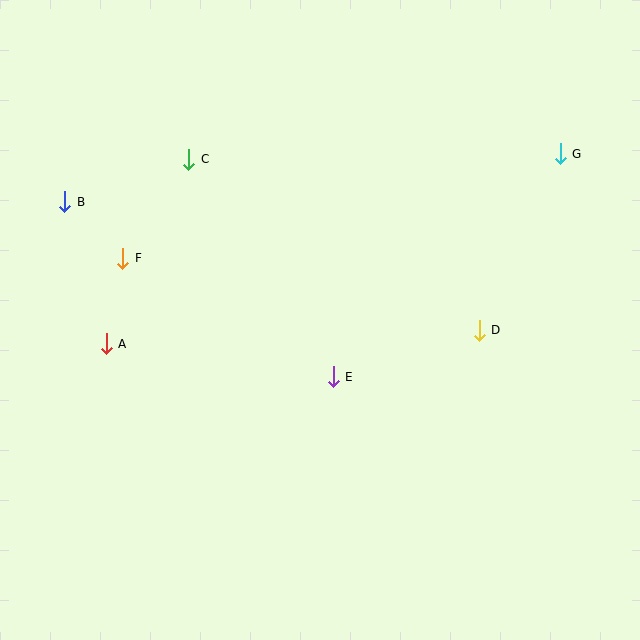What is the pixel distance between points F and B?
The distance between F and B is 81 pixels.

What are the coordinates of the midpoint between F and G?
The midpoint between F and G is at (342, 206).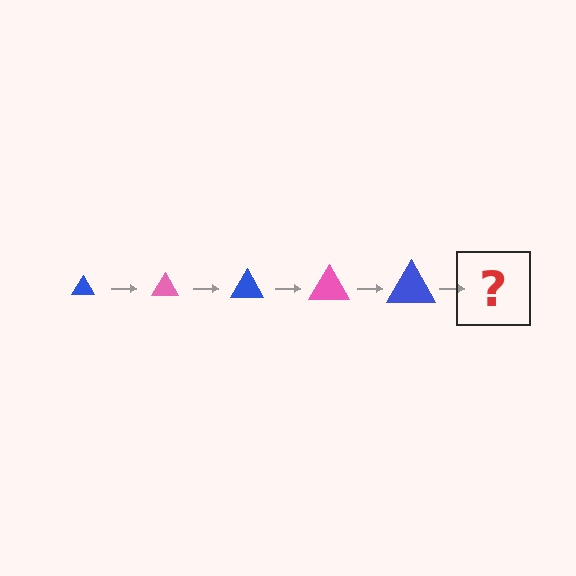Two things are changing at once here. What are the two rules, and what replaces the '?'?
The two rules are that the triangle grows larger each step and the color cycles through blue and pink. The '?' should be a pink triangle, larger than the previous one.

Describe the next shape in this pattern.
It should be a pink triangle, larger than the previous one.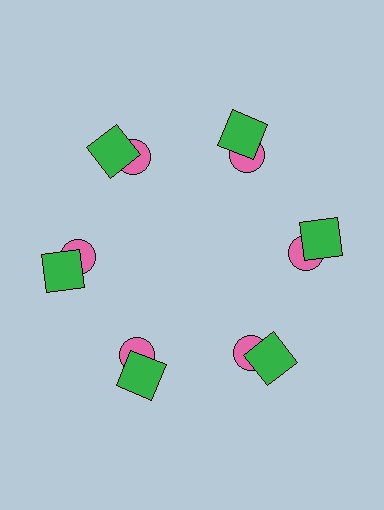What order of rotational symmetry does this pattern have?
This pattern has 6-fold rotational symmetry.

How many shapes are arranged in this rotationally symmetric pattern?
There are 12 shapes, arranged in 6 groups of 2.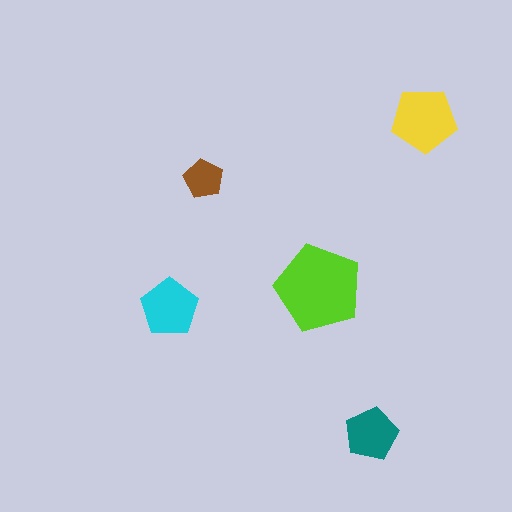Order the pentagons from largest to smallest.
the lime one, the yellow one, the cyan one, the teal one, the brown one.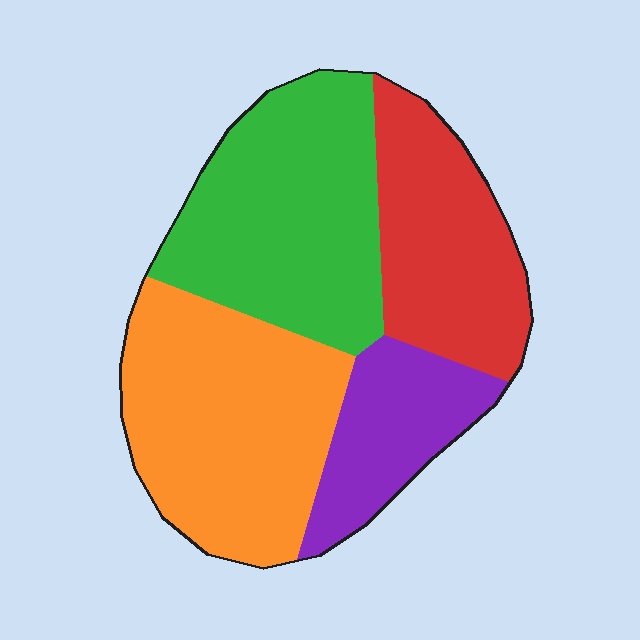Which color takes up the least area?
Purple, at roughly 15%.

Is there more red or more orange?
Orange.